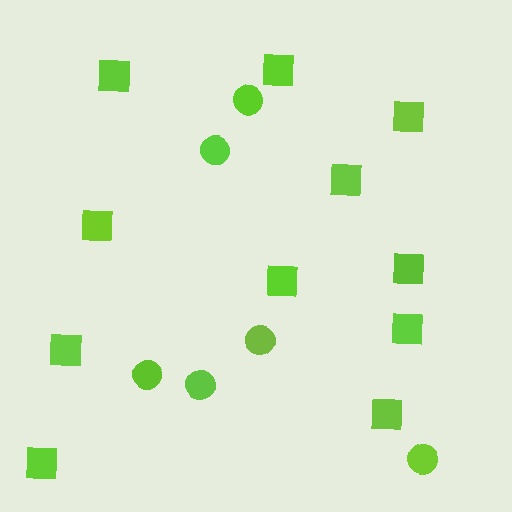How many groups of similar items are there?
There are 2 groups: one group of squares (11) and one group of circles (6).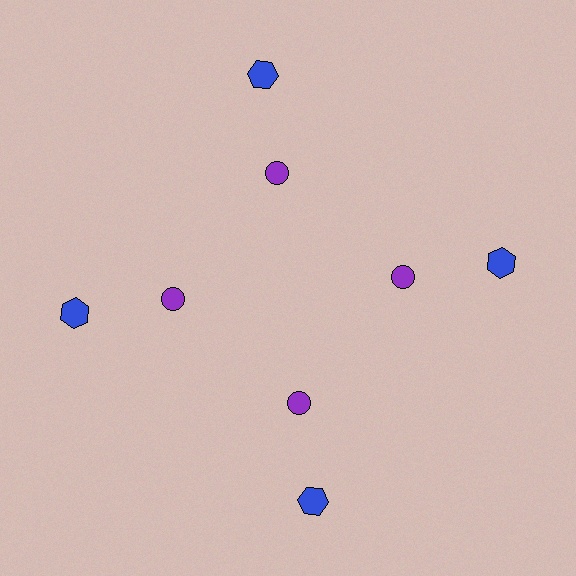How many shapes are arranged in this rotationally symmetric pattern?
There are 8 shapes, arranged in 4 groups of 2.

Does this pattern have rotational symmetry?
Yes, this pattern has 4-fold rotational symmetry. It looks the same after rotating 90 degrees around the center.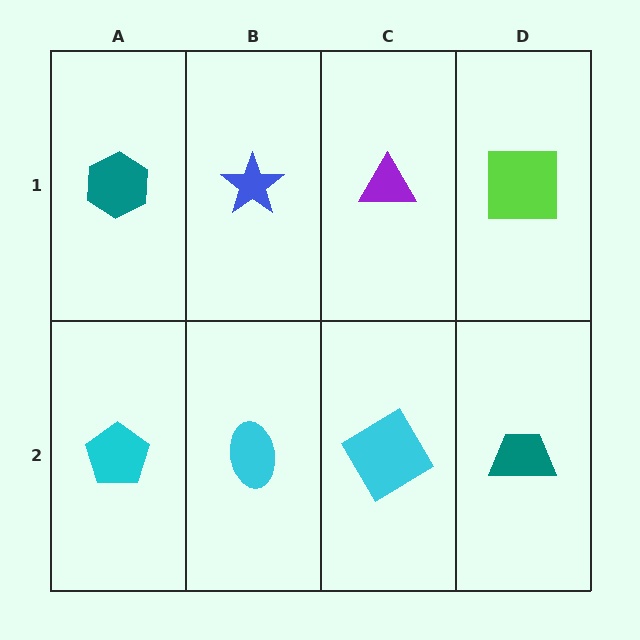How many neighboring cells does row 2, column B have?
3.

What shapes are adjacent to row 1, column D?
A teal trapezoid (row 2, column D), a purple triangle (row 1, column C).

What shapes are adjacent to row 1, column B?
A cyan ellipse (row 2, column B), a teal hexagon (row 1, column A), a purple triangle (row 1, column C).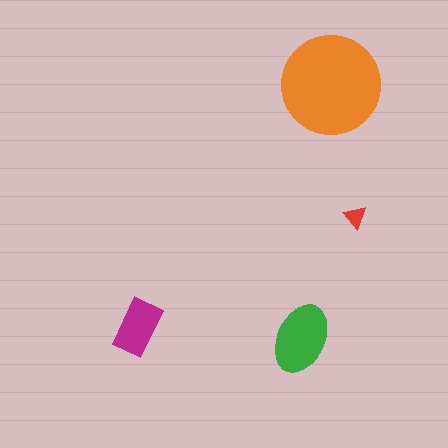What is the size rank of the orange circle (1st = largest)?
1st.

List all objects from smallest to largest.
The red triangle, the magenta rectangle, the green ellipse, the orange circle.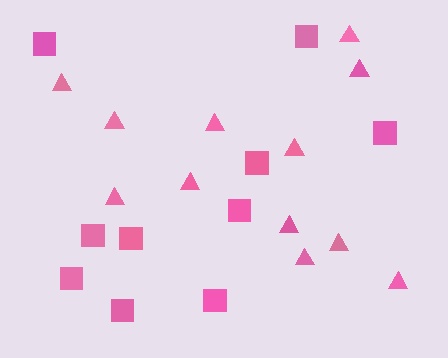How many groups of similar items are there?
There are 2 groups: one group of triangles (12) and one group of squares (10).